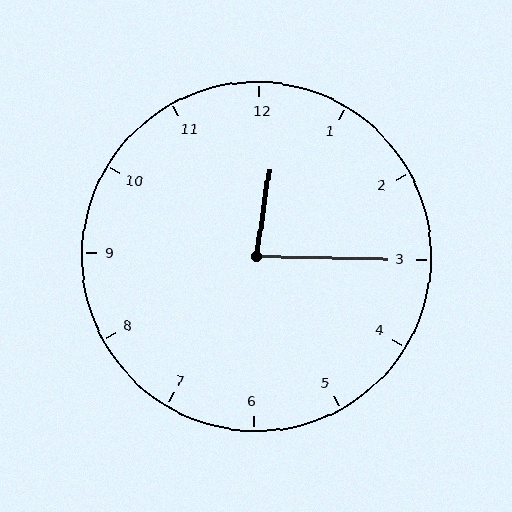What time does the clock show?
12:15.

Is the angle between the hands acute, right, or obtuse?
It is acute.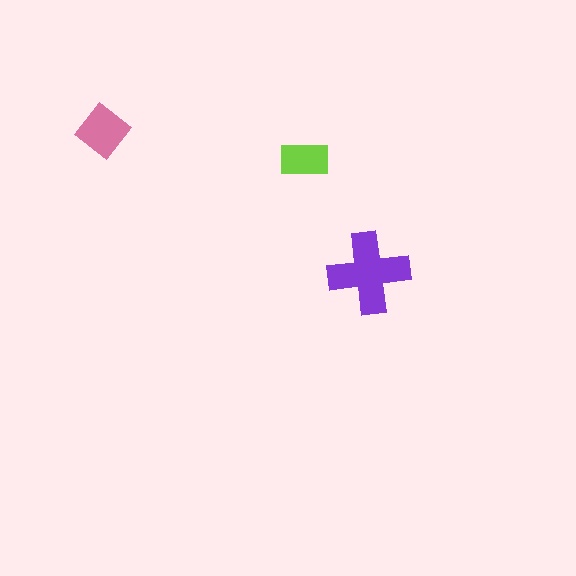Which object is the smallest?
The lime rectangle.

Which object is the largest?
The purple cross.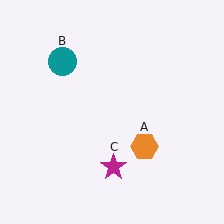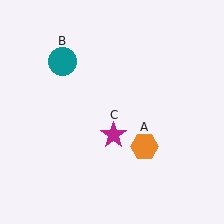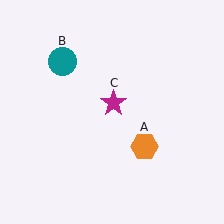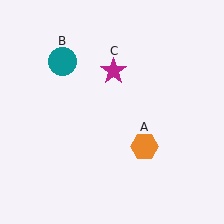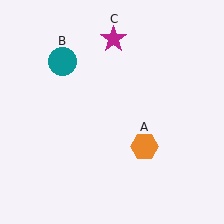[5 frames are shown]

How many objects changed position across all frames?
1 object changed position: magenta star (object C).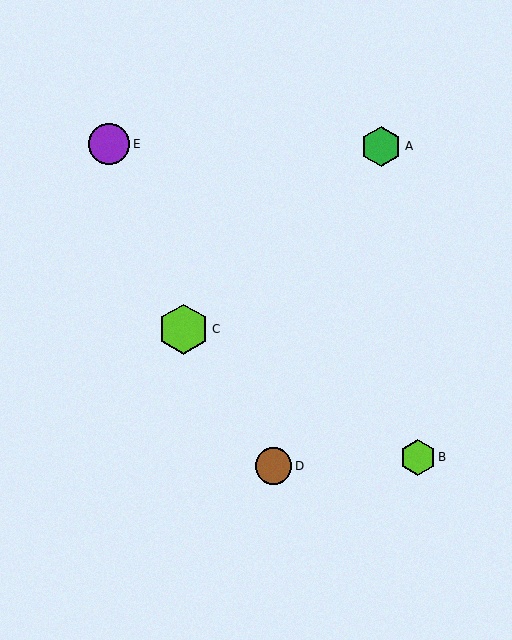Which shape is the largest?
The lime hexagon (labeled C) is the largest.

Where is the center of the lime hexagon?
The center of the lime hexagon is at (418, 457).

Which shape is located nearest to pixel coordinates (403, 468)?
The lime hexagon (labeled B) at (418, 457) is nearest to that location.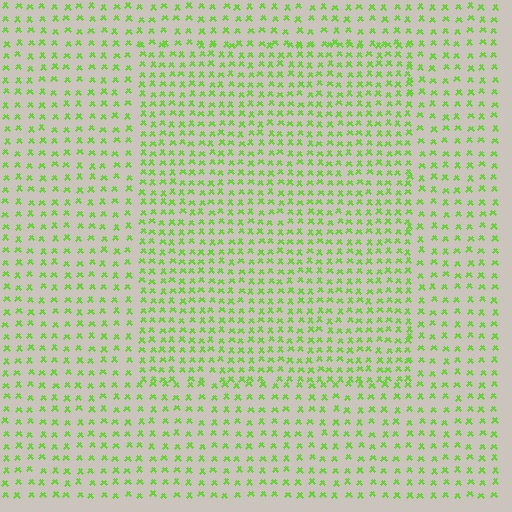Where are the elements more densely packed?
The elements are more densely packed inside the rectangle boundary.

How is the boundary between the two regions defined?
The boundary is defined by a change in element density (approximately 1.5x ratio). All elements are the same color, size, and shape.